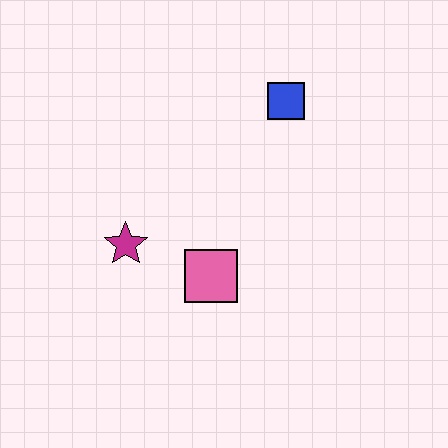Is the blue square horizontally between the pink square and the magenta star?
No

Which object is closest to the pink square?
The magenta star is closest to the pink square.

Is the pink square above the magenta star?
No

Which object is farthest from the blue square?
The magenta star is farthest from the blue square.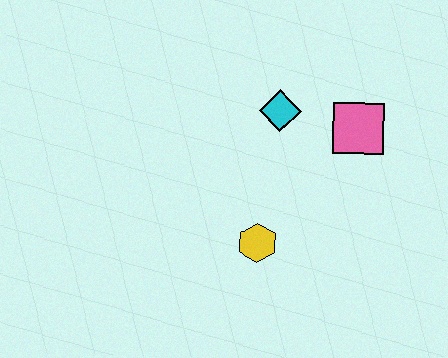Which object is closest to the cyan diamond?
The pink square is closest to the cyan diamond.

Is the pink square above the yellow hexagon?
Yes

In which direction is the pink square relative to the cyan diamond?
The pink square is to the right of the cyan diamond.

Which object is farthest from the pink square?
The yellow hexagon is farthest from the pink square.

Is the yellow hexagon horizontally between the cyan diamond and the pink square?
No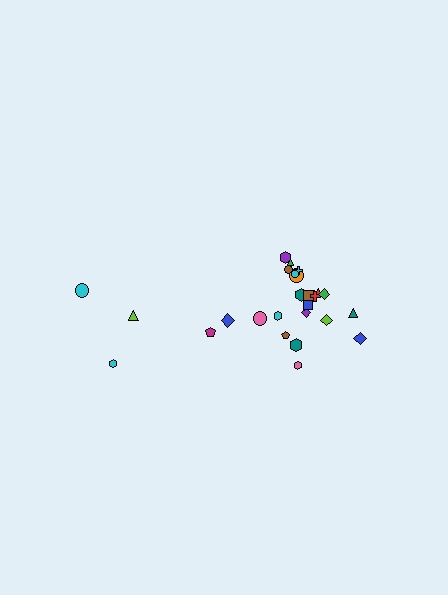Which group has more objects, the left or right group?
The right group.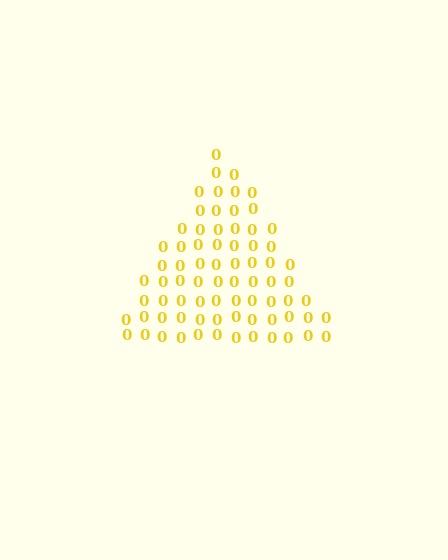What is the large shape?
The large shape is a triangle.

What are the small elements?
The small elements are digit 0's.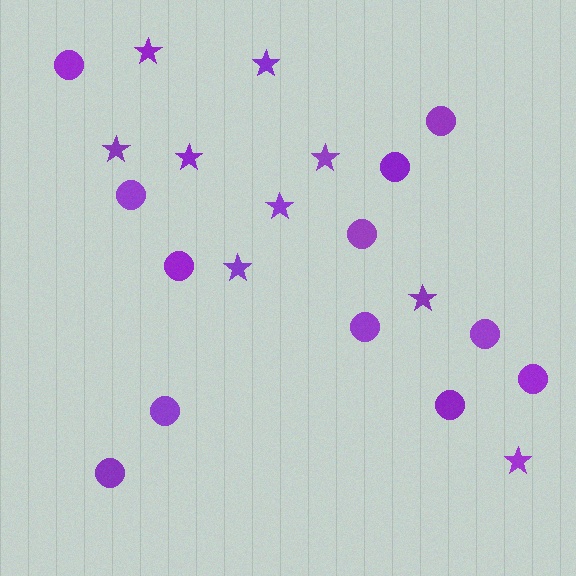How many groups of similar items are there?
There are 2 groups: one group of stars (9) and one group of circles (12).